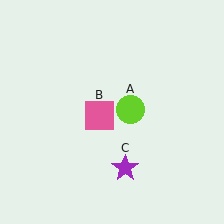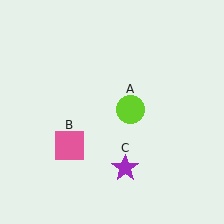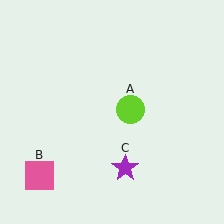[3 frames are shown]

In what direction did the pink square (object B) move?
The pink square (object B) moved down and to the left.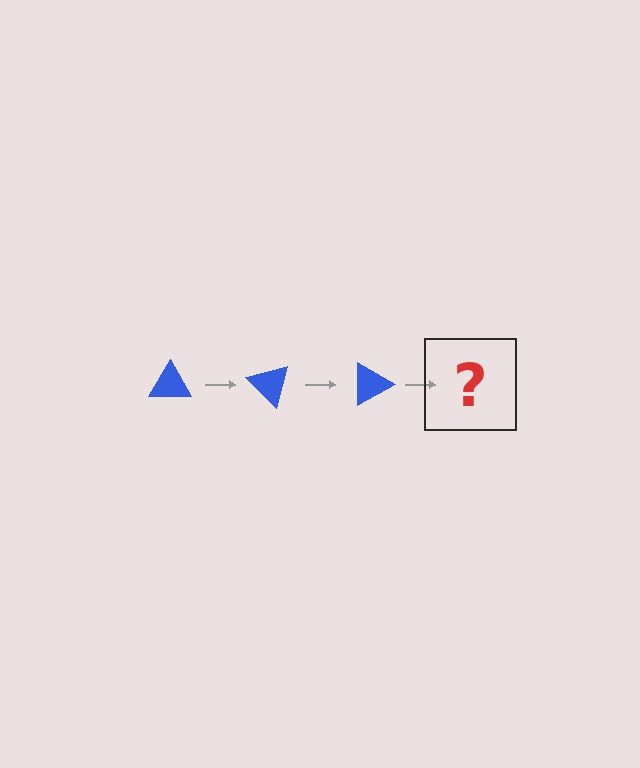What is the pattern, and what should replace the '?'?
The pattern is that the triangle rotates 45 degrees each step. The '?' should be a blue triangle rotated 135 degrees.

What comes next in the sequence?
The next element should be a blue triangle rotated 135 degrees.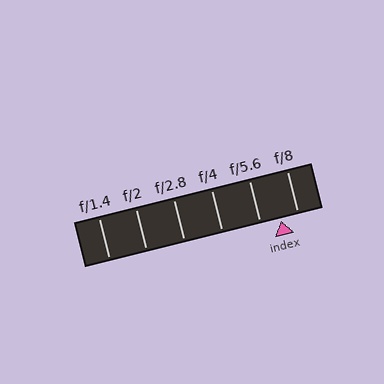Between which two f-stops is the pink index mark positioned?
The index mark is between f/5.6 and f/8.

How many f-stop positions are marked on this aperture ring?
There are 6 f-stop positions marked.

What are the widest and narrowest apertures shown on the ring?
The widest aperture shown is f/1.4 and the narrowest is f/8.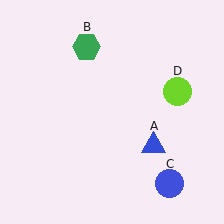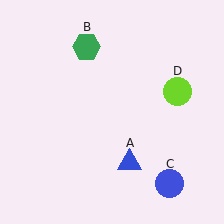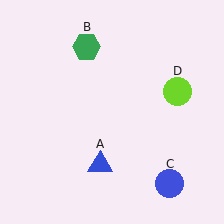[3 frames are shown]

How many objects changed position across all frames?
1 object changed position: blue triangle (object A).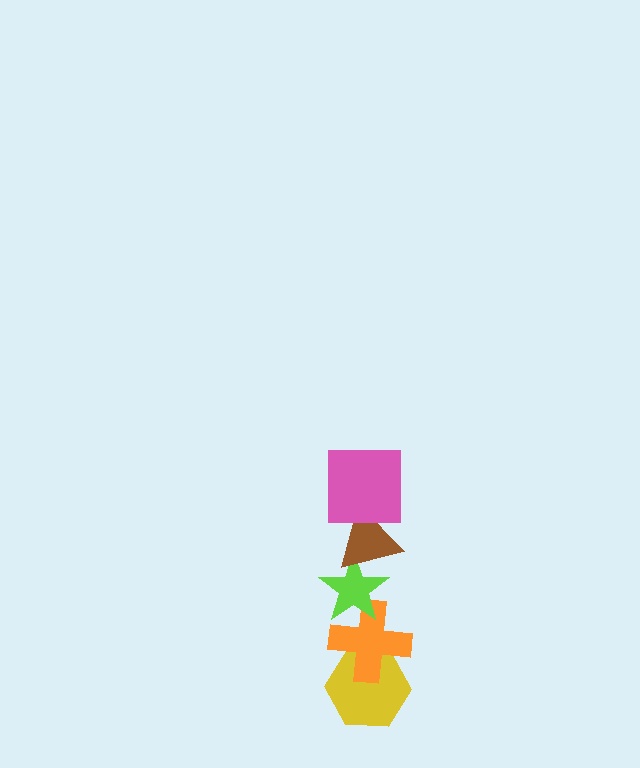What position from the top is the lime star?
The lime star is 3rd from the top.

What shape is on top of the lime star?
The brown triangle is on top of the lime star.